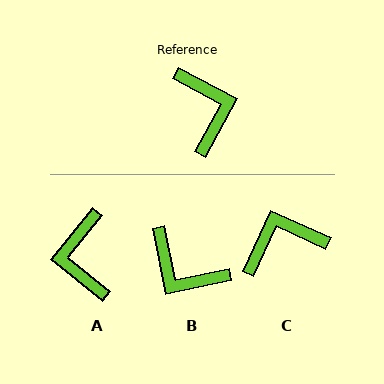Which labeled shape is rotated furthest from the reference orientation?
A, about 170 degrees away.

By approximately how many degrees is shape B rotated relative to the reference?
Approximately 140 degrees clockwise.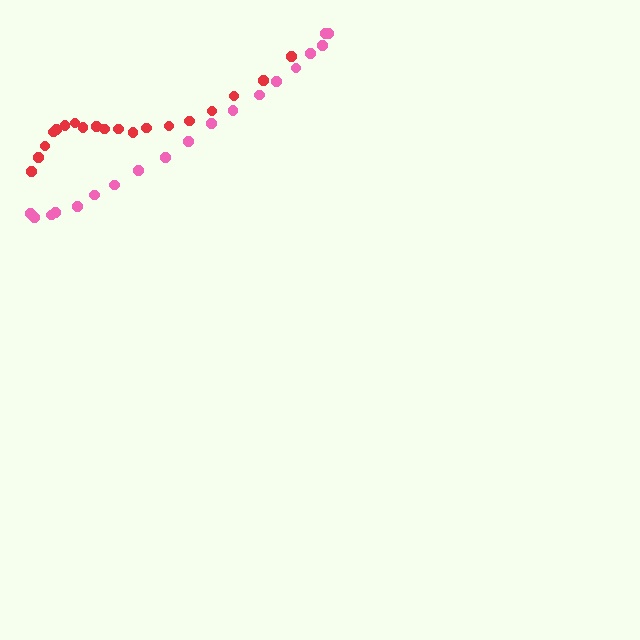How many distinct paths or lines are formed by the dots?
There are 2 distinct paths.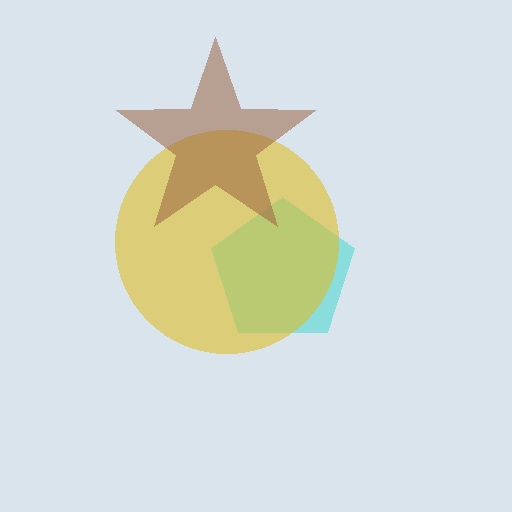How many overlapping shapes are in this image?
There are 3 overlapping shapes in the image.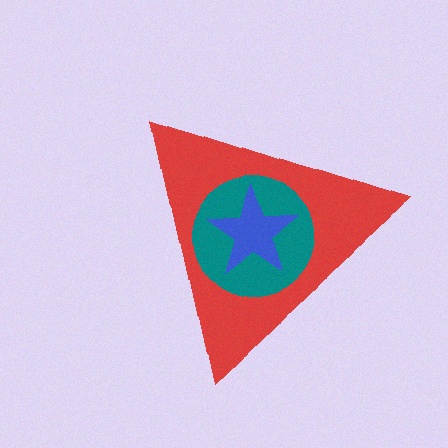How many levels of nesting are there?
3.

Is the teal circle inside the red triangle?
Yes.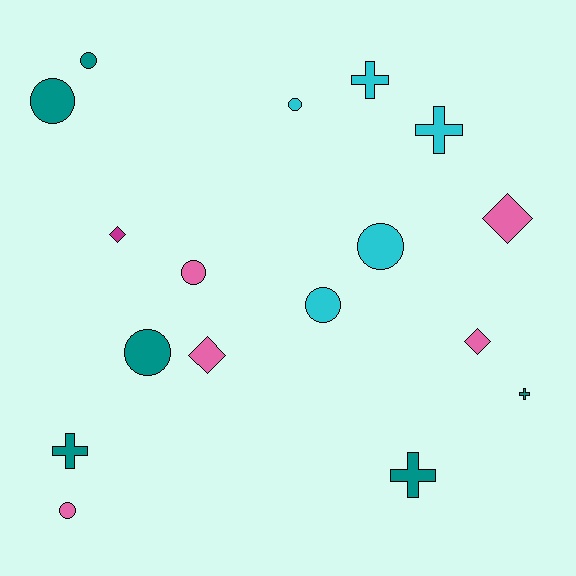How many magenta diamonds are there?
There is 1 magenta diamond.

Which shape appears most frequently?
Circle, with 8 objects.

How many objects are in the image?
There are 17 objects.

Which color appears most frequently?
Teal, with 6 objects.